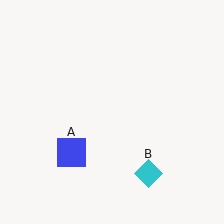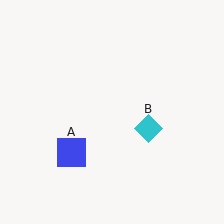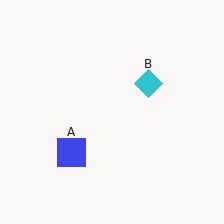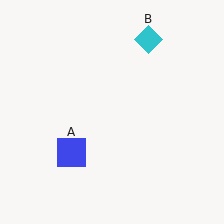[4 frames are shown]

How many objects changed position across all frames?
1 object changed position: cyan diamond (object B).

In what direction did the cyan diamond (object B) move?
The cyan diamond (object B) moved up.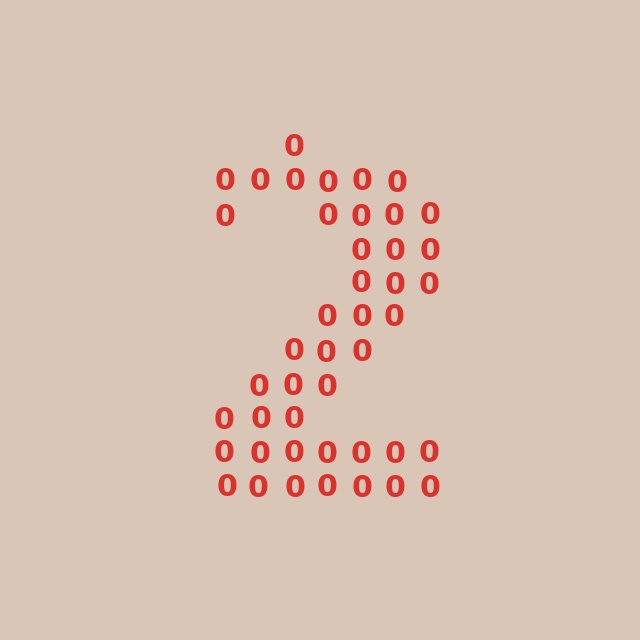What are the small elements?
The small elements are digit 0's.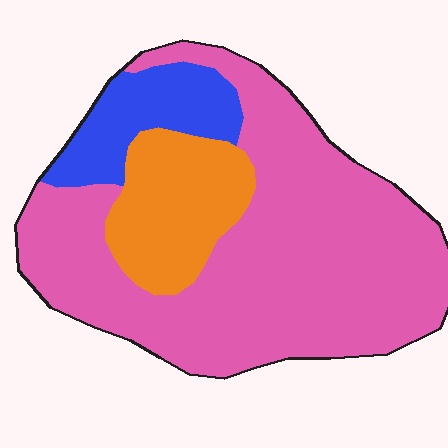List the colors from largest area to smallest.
From largest to smallest: pink, orange, blue.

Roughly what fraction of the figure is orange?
Orange covers 18% of the figure.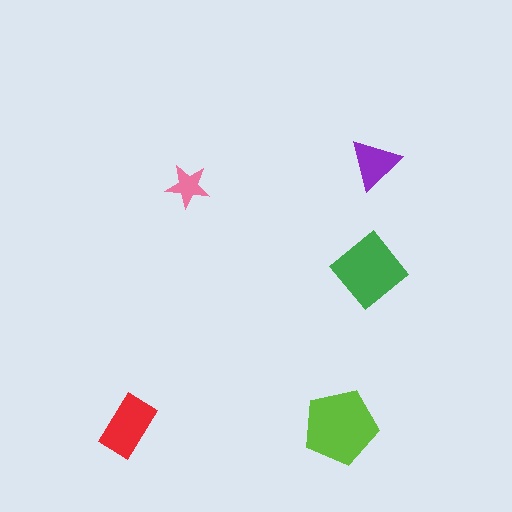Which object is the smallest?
The pink star.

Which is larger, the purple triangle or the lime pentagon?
The lime pentagon.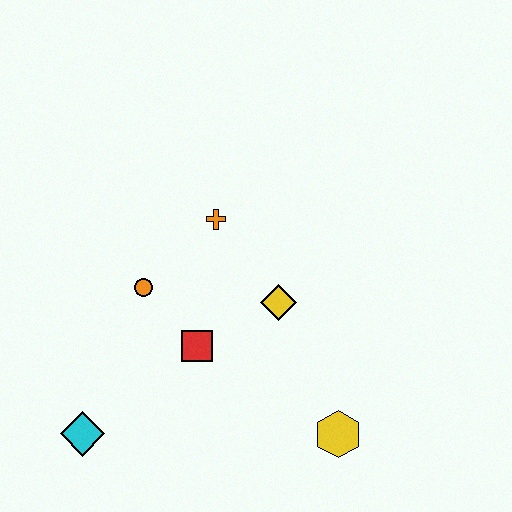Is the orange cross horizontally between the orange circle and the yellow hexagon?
Yes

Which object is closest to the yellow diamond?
The red square is closest to the yellow diamond.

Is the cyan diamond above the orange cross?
No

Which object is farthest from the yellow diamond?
The cyan diamond is farthest from the yellow diamond.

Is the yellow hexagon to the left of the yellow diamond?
No